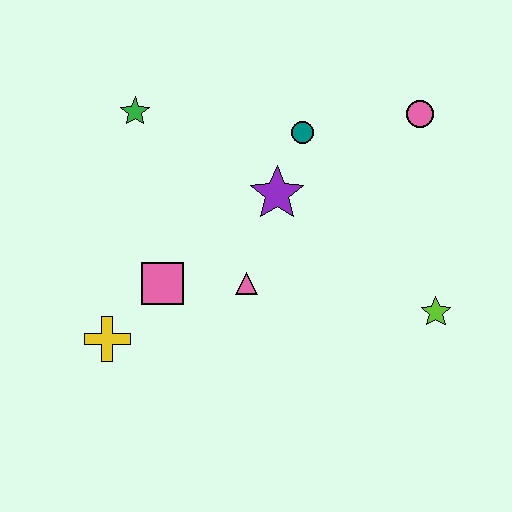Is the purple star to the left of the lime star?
Yes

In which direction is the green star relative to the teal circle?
The green star is to the left of the teal circle.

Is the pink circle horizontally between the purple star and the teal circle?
No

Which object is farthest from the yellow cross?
The pink circle is farthest from the yellow cross.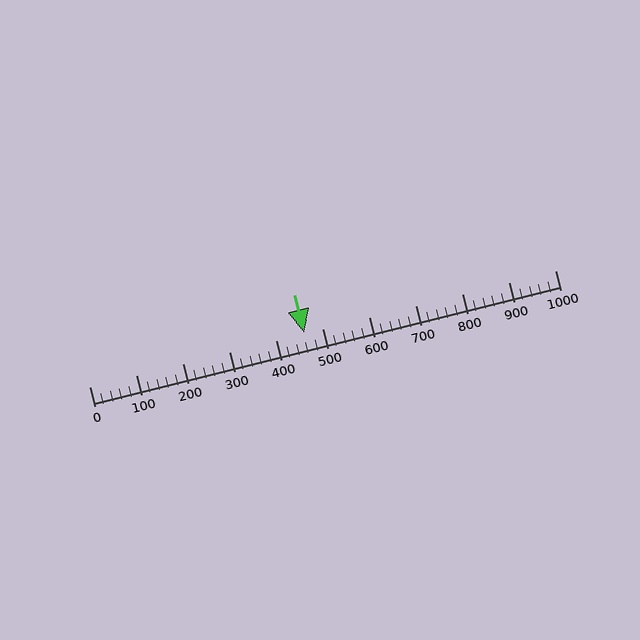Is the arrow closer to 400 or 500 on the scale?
The arrow is closer to 500.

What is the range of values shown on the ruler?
The ruler shows values from 0 to 1000.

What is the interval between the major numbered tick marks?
The major tick marks are spaced 100 units apart.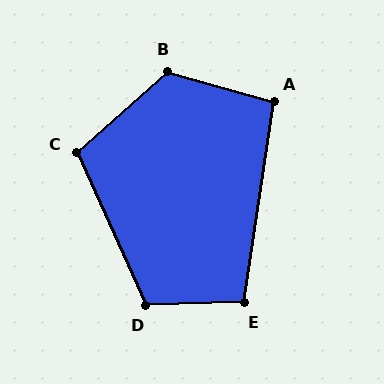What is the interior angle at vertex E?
Approximately 100 degrees (obtuse).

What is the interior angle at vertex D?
Approximately 113 degrees (obtuse).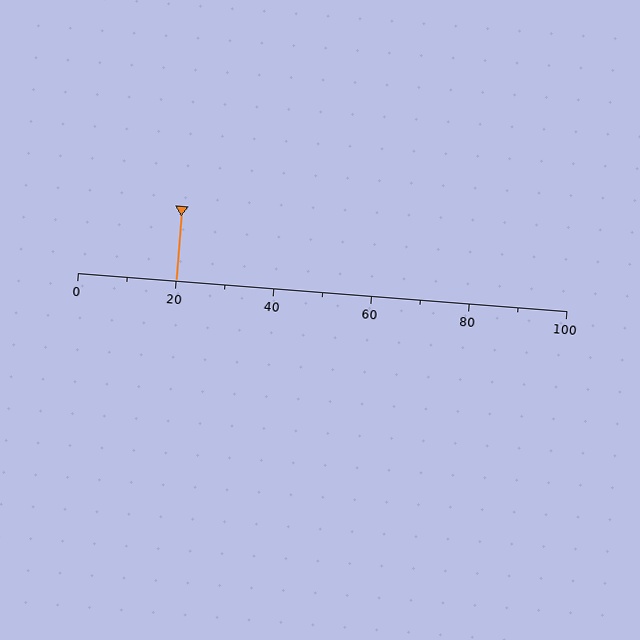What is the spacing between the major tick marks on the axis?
The major ticks are spaced 20 apart.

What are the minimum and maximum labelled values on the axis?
The axis runs from 0 to 100.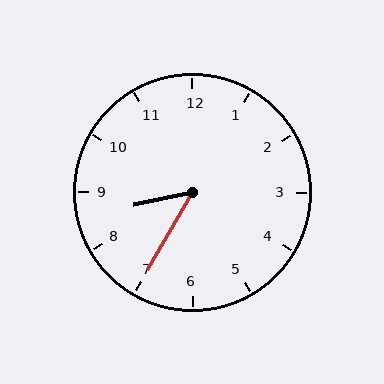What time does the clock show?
8:35.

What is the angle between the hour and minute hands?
Approximately 48 degrees.